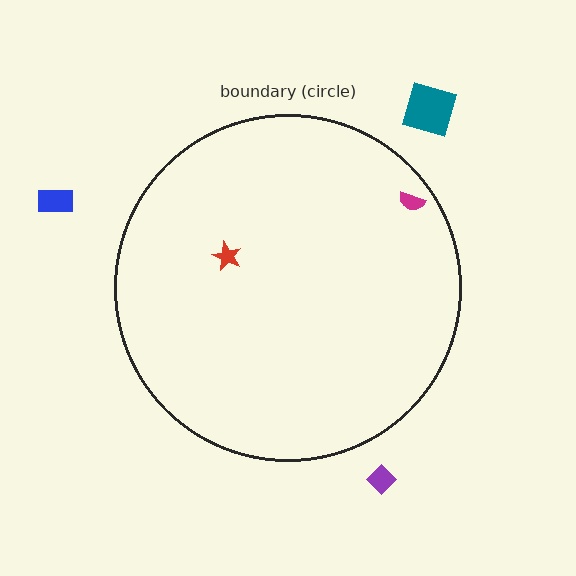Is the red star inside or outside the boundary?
Inside.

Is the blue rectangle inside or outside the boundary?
Outside.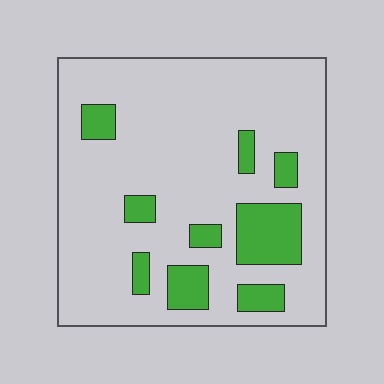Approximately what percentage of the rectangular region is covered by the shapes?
Approximately 15%.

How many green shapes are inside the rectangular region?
9.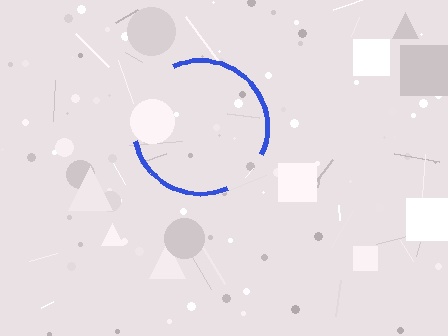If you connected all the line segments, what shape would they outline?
They would outline a circle.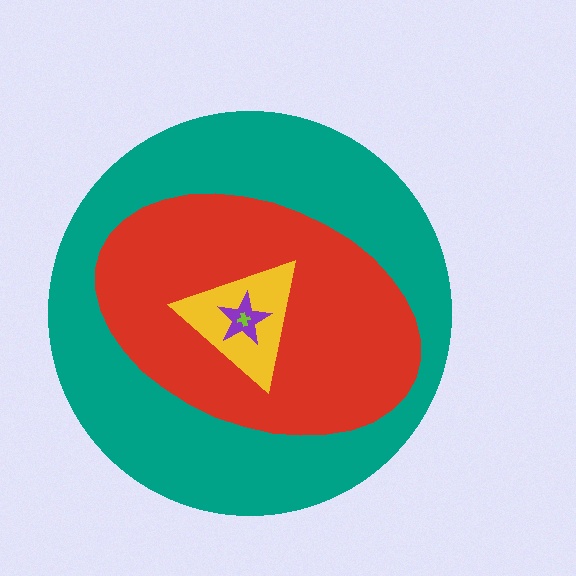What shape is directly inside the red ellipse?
The yellow triangle.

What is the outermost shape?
The teal circle.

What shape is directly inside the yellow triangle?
The purple star.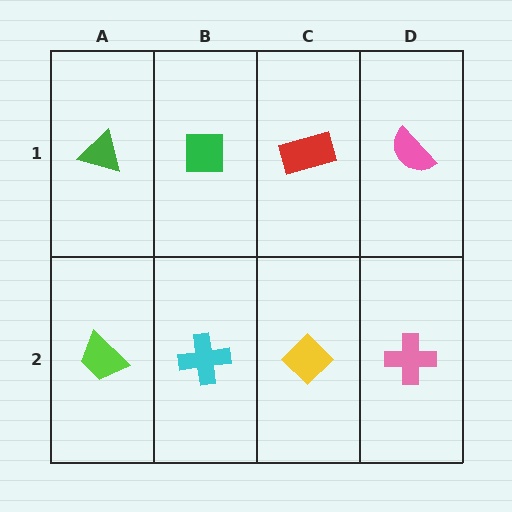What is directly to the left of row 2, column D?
A yellow diamond.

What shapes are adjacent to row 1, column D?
A pink cross (row 2, column D), a red rectangle (row 1, column C).